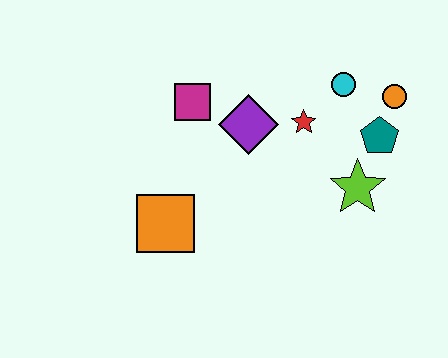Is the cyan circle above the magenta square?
Yes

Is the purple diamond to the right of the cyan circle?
No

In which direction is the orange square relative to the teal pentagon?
The orange square is to the left of the teal pentagon.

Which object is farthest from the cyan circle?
The orange square is farthest from the cyan circle.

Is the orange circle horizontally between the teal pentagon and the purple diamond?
No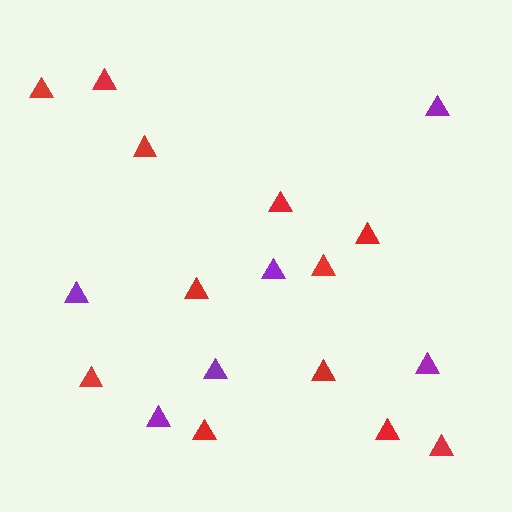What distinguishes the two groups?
There are 2 groups: one group of red triangles (12) and one group of purple triangles (6).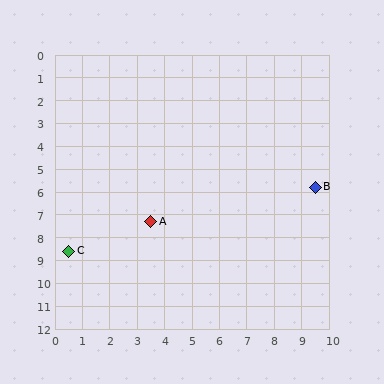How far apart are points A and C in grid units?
Points A and C are about 3.3 grid units apart.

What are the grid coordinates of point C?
Point C is at approximately (0.5, 8.6).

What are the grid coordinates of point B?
Point B is at approximately (9.5, 5.8).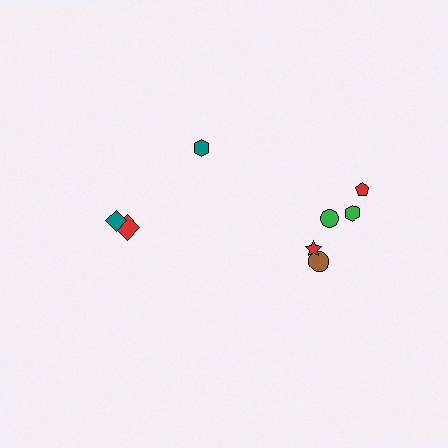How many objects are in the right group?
There are 5 objects.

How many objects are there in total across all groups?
There are 8 objects.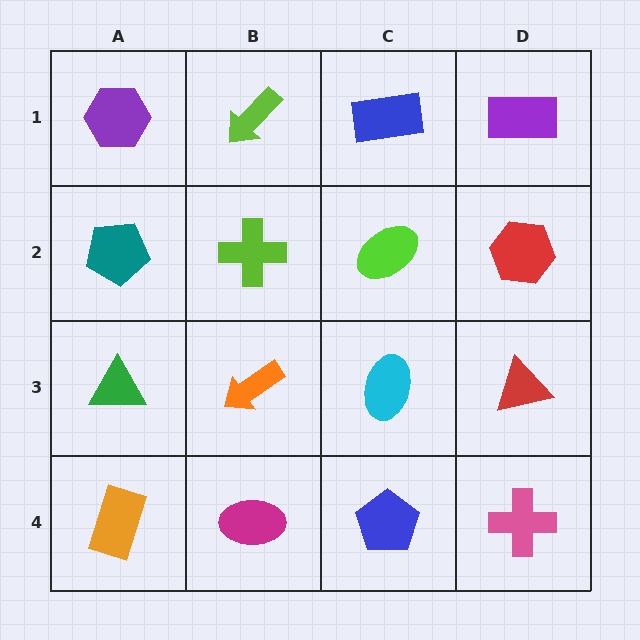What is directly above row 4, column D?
A red triangle.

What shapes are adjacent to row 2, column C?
A blue rectangle (row 1, column C), a cyan ellipse (row 3, column C), a lime cross (row 2, column B), a red hexagon (row 2, column D).